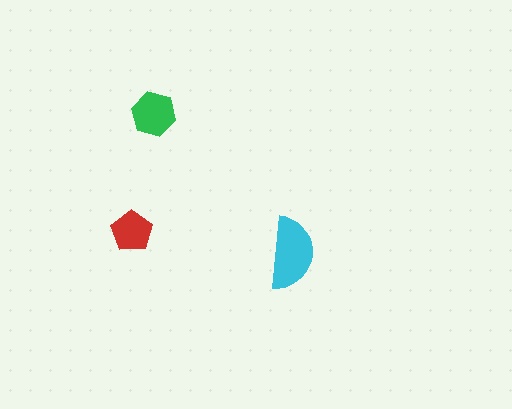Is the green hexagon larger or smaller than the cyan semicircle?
Smaller.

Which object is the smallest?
The red pentagon.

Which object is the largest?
The cyan semicircle.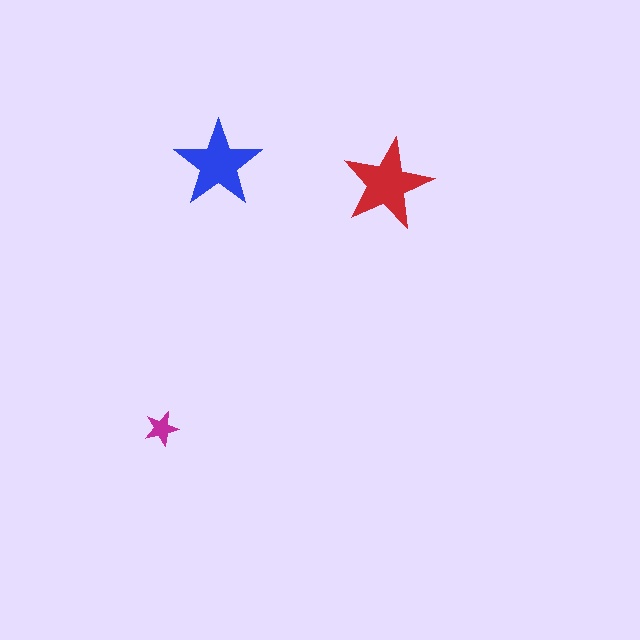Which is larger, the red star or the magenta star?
The red one.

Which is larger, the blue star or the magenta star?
The blue one.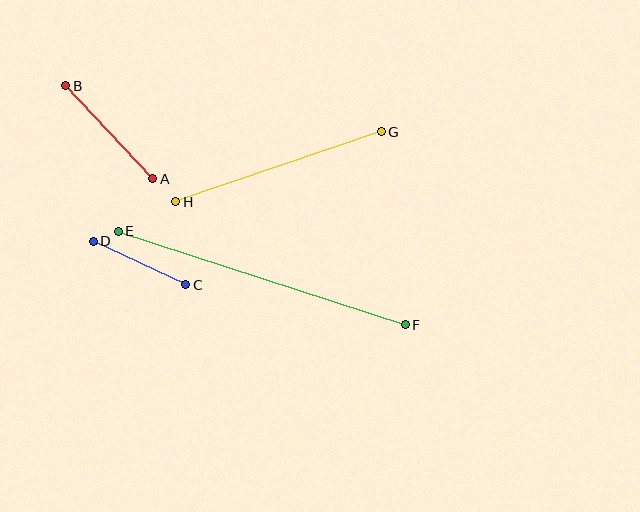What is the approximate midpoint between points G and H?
The midpoint is at approximately (279, 167) pixels.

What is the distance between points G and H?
The distance is approximately 217 pixels.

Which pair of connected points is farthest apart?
Points E and F are farthest apart.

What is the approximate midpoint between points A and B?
The midpoint is at approximately (109, 132) pixels.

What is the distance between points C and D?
The distance is approximately 102 pixels.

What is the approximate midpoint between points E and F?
The midpoint is at approximately (262, 278) pixels.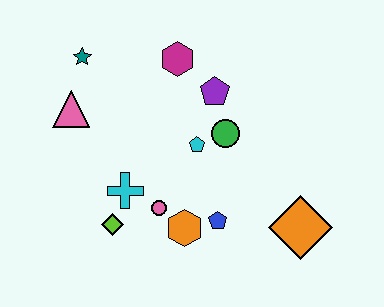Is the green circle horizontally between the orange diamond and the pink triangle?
Yes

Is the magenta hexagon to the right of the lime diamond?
Yes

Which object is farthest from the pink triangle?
The orange diamond is farthest from the pink triangle.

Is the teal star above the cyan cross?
Yes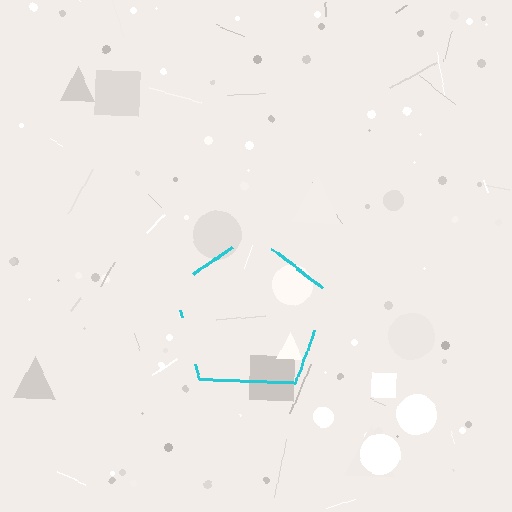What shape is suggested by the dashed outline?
The dashed outline suggests a pentagon.